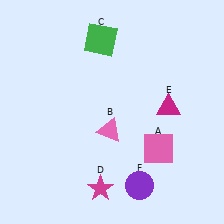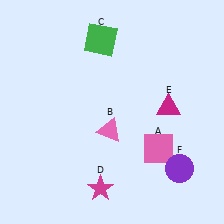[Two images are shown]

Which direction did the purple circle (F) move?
The purple circle (F) moved right.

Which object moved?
The purple circle (F) moved right.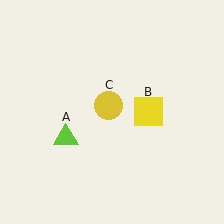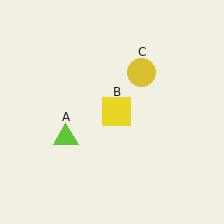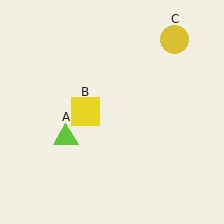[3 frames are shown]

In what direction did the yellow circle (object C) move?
The yellow circle (object C) moved up and to the right.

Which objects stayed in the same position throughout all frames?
Lime triangle (object A) remained stationary.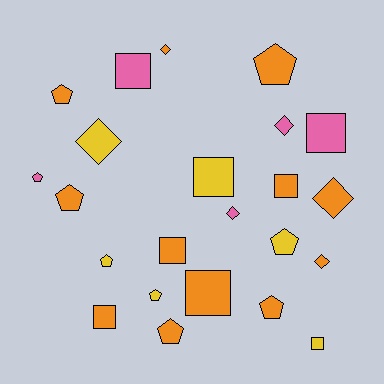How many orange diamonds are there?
There are 3 orange diamonds.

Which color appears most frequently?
Orange, with 12 objects.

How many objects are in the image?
There are 23 objects.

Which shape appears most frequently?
Pentagon, with 9 objects.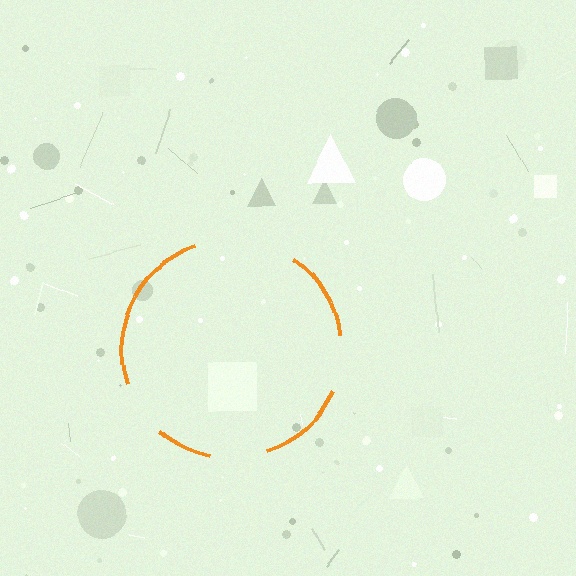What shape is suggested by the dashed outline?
The dashed outline suggests a circle.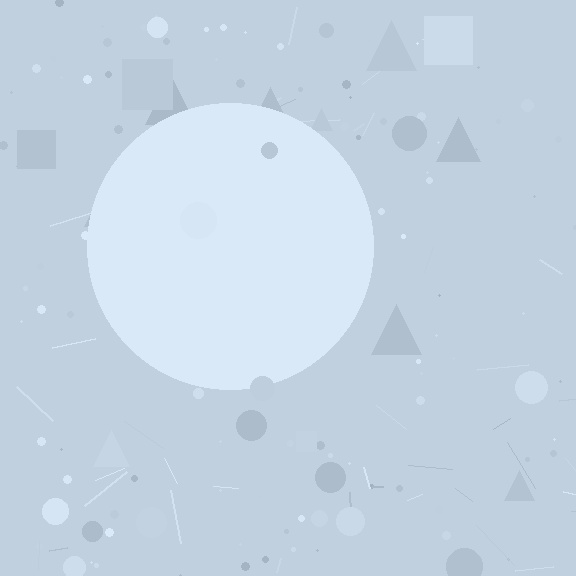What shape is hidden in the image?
A circle is hidden in the image.